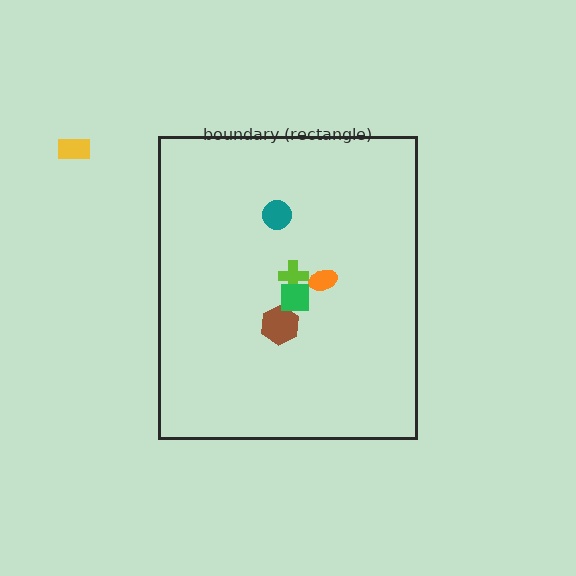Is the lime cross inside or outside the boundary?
Inside.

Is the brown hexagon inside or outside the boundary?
Inside.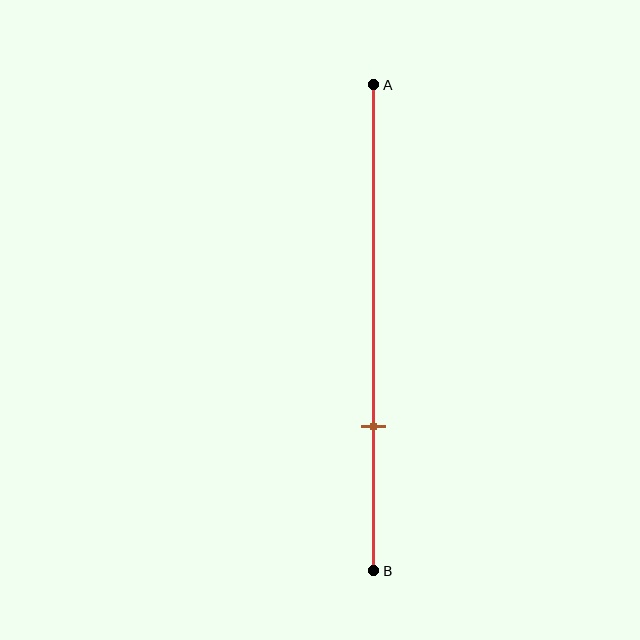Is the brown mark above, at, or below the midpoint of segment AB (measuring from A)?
The brown mark is below the midpoint of segment AB.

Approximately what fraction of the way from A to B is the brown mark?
The brown mark is approximately 70% of the way from A to B.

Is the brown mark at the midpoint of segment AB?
No, the mark is at about 70% from A, not at the 50% midpoint.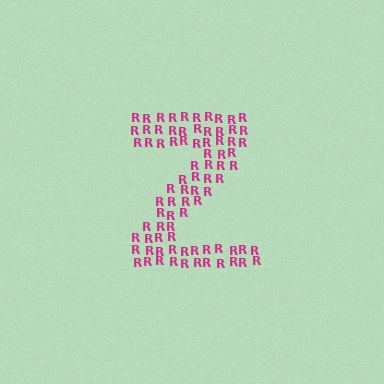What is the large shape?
The large shape is the letter Z.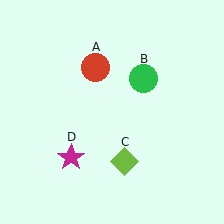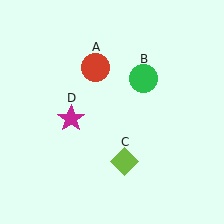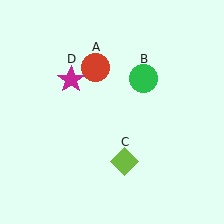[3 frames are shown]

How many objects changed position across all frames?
1 object changed position: magenta star (object D).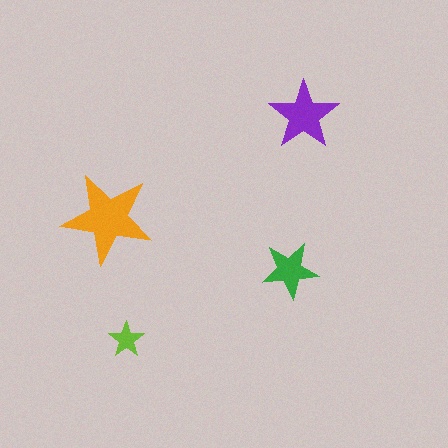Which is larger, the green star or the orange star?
The orange one.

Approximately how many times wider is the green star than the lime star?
About 1.5 times wider.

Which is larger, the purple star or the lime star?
The purple one.